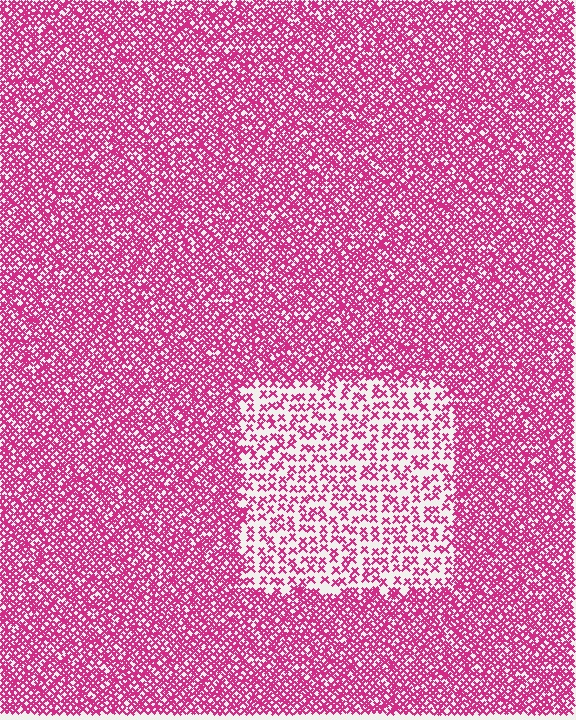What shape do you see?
I see a rectangle.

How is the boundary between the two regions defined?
The boundary is defined by a change in element density (approximately 2.4x ratio). All elements are the same color, size, and shape.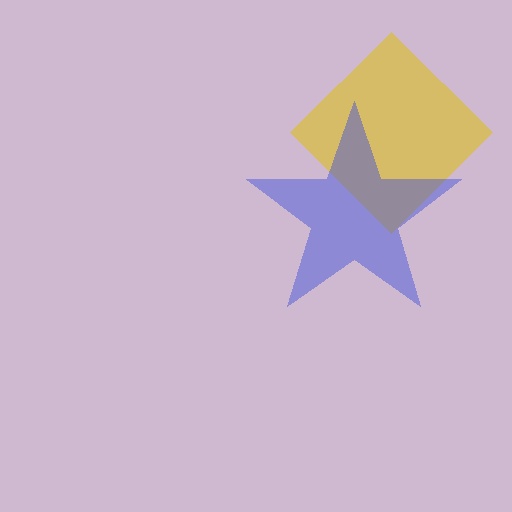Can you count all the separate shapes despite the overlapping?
Yes, there are 2 separate shapes.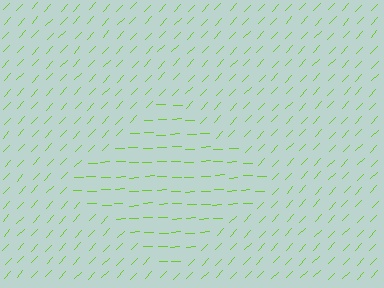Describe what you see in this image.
The image is filled with small lime line segments. A diamond region in the image has lines oriented differently from the surrounding lines, creating a visible texture boundary.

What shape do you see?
I see a diamond.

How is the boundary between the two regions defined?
The boundary is defined purely by a change in line orientation (approximately 45 degrees difference). All lines are the same color and thickness.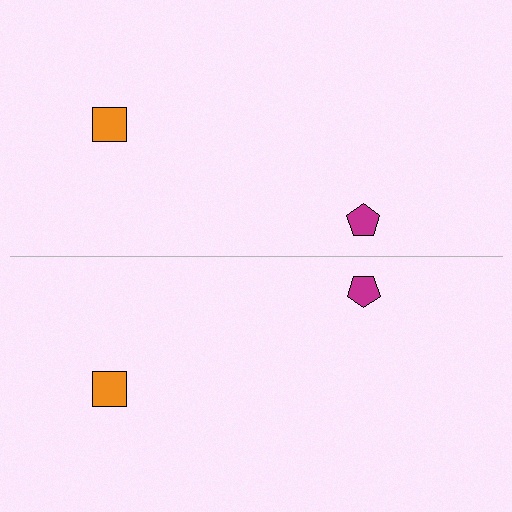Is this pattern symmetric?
Yes, this pattern has bilateral (reflection) symmetry.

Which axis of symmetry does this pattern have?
The pattern has a horizontal axis of symmetry running through the center of the image.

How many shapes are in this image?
There are 4 shapes in this image.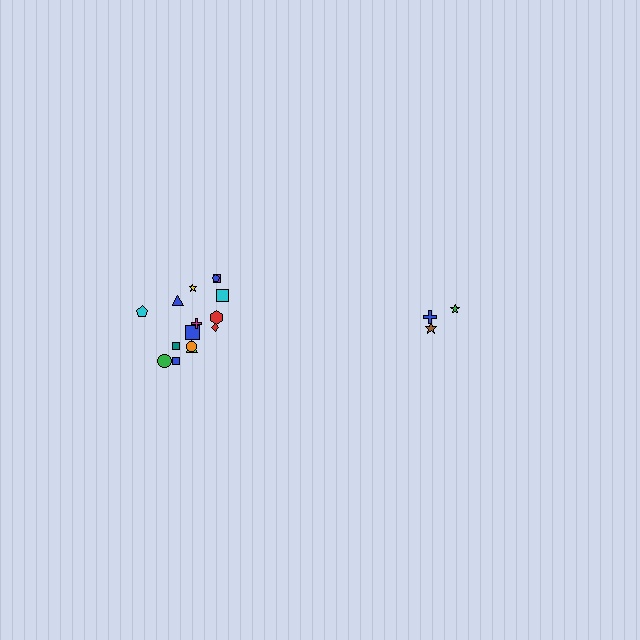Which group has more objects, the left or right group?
The left group.